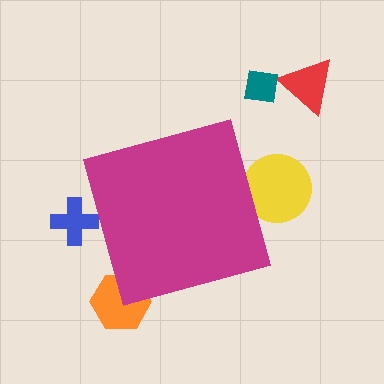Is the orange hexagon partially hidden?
Yes, the orange hexagon is partially hidden behind the magenta diamond.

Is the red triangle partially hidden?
No, the red triangle is fully visible.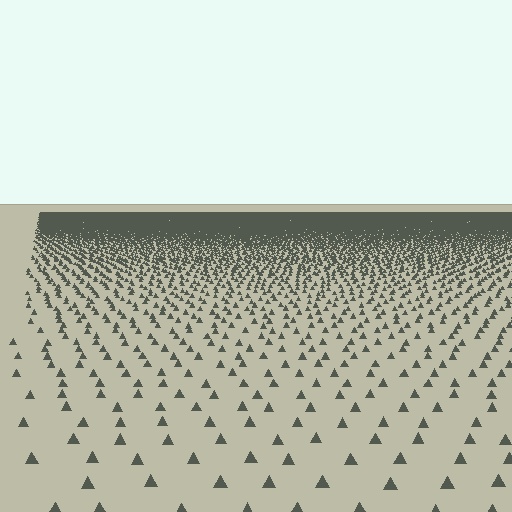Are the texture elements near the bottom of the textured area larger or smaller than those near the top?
Larger. Near the bottom, elements are closer to the viewer and appear at a bigger on-screen size.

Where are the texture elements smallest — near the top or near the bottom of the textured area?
Near the top.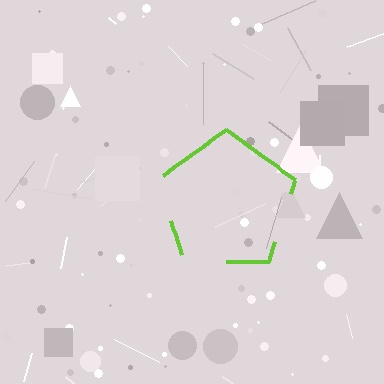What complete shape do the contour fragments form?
The contour fragments form a pentagon.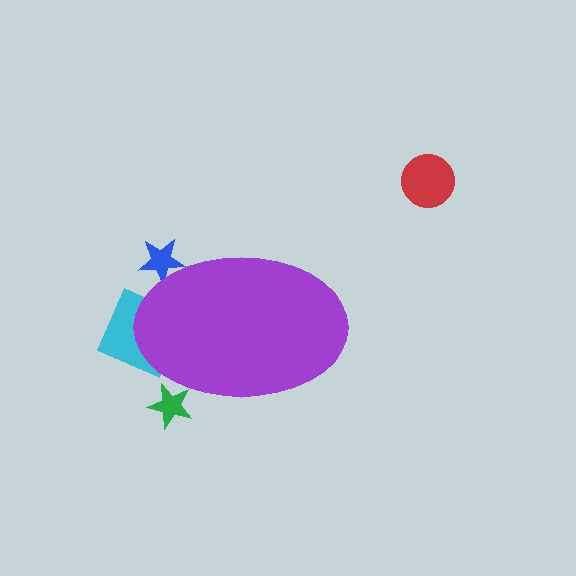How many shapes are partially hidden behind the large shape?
3 shapes are partially hidden.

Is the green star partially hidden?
Yes, the green star is partially hidden behind the purple ellipse.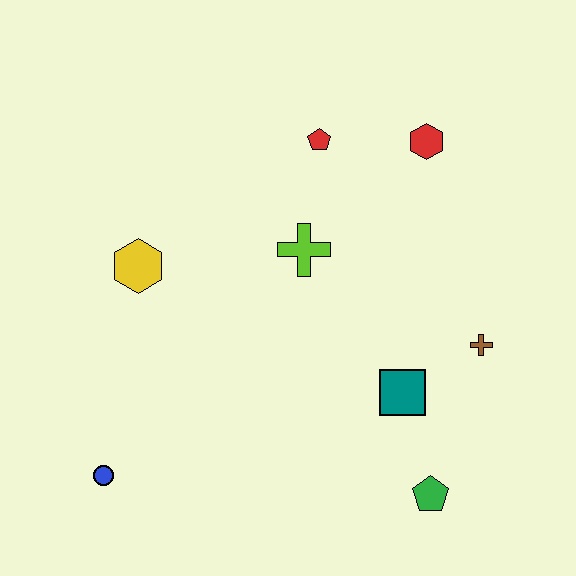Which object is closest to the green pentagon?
The teal square is closest to the green pentagon.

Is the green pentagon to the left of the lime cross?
No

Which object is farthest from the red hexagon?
The blue circle is farthest from the red hexagon.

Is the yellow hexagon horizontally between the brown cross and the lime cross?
No